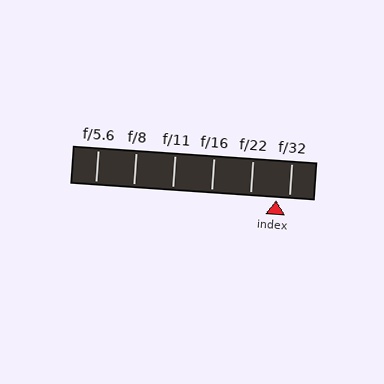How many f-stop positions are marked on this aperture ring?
There are 6 f-stop positions marked.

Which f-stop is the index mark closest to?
The index mark is closest to f/32.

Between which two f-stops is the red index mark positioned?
The index mark is between f/22 and f/32.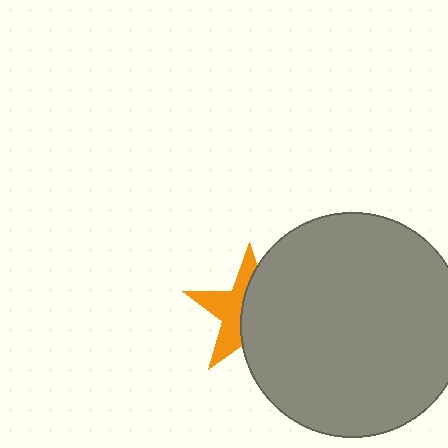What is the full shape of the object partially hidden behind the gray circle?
The partially hidden object is an orange star.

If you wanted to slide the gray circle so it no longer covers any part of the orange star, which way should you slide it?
Slide it right — that is the most direct way to separate the two shapes.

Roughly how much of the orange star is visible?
A small part of it is visible (roughly 45%).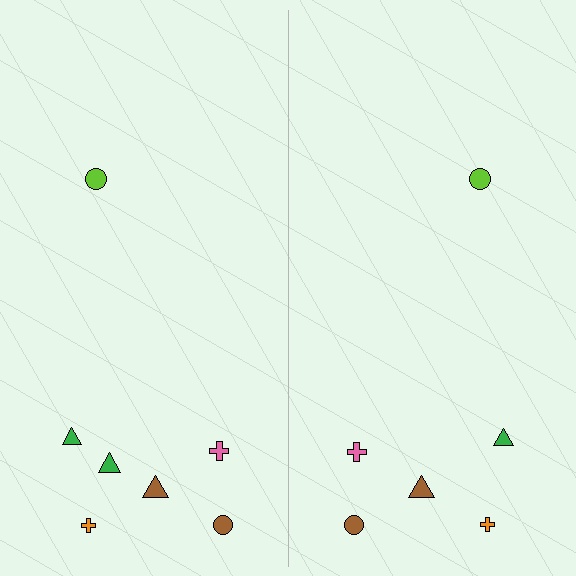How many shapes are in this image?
There are 13 shapes in this image.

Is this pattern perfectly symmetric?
No, the pattern is not perfectly symmetric. A green triangle is missing from the right side.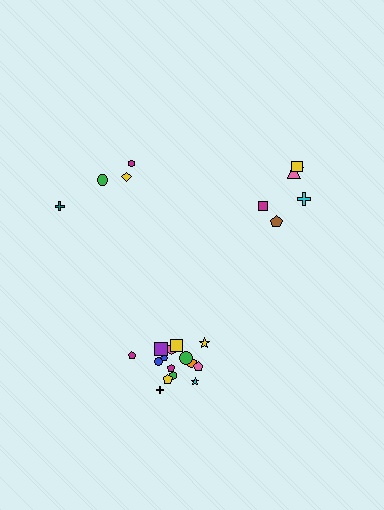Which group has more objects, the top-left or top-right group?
The top-right group.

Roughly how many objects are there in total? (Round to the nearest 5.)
Roughly 25 objects in total.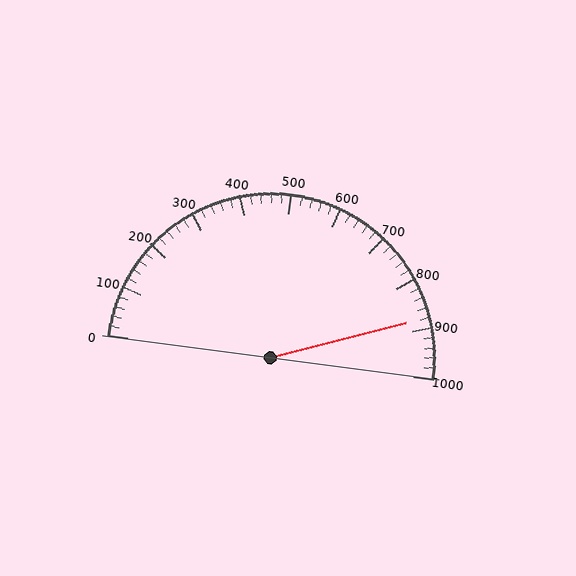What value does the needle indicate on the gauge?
The needle indicates approximately 880.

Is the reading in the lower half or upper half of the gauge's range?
The reading is in the upper half of the range (0 to 1000).